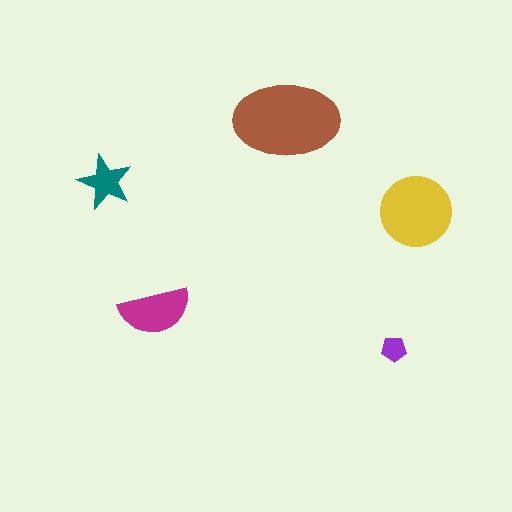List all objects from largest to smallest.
The brown ellipse, the yellow circle, the magenta semicircle, the teal star, the purple pentagon.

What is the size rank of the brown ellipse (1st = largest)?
1st.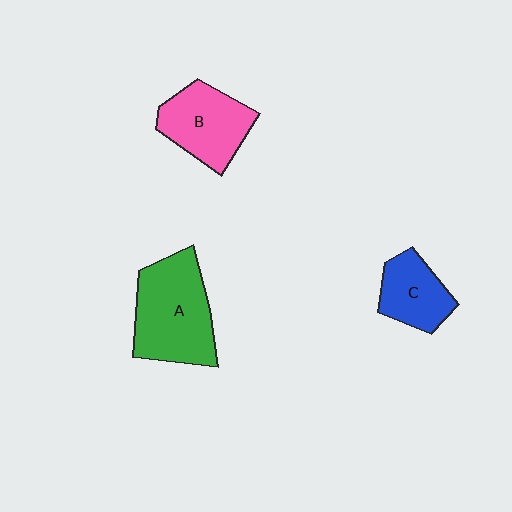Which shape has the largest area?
Shape A (green).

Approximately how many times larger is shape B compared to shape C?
Approximately 1.3 times.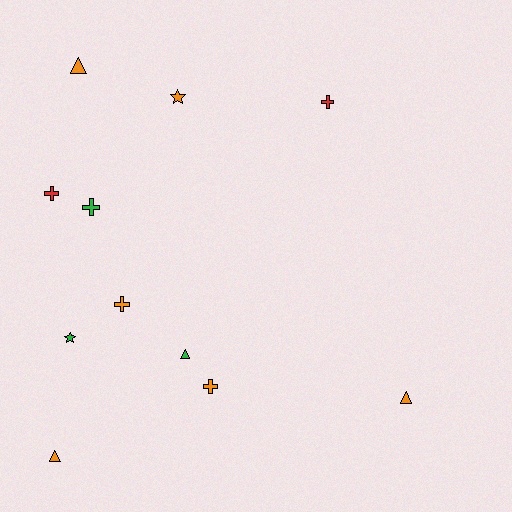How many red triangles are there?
There are no red triangles.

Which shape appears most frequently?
Cross, with 5 objects.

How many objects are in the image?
There are 11 objects.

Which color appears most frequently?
Orange, with 6 objects.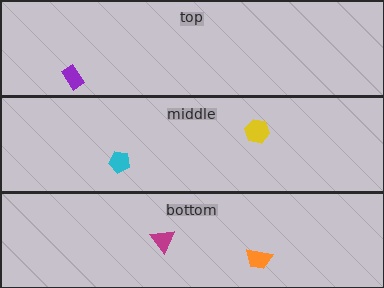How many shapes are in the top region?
1.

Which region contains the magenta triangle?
The bottom region.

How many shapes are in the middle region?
2.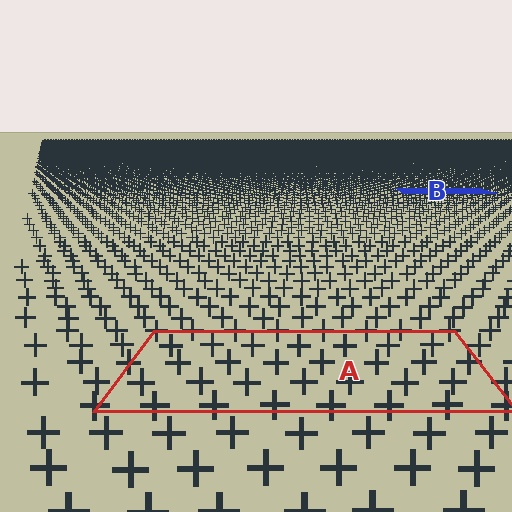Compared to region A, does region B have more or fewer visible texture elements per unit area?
Region B has more texture elements per unit area — they are packed more densely because it is farther away.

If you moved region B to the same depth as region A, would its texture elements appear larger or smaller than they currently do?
They would appear larger. At a closer depth, the same texture elements are projected at a bigger on-screen size.